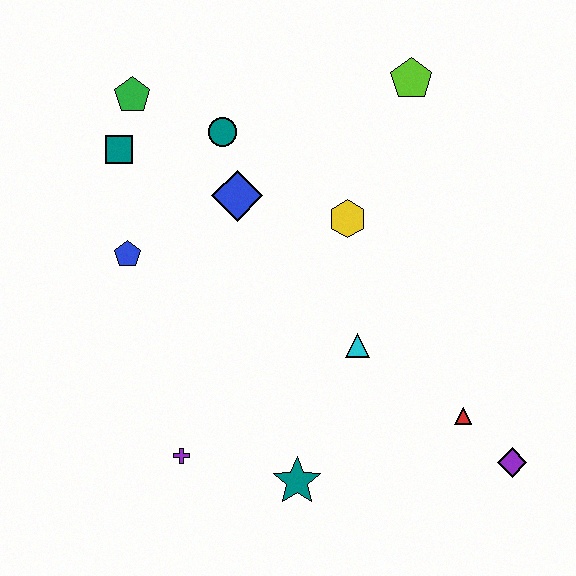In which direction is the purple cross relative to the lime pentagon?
The purple cross is below the lime pentagon.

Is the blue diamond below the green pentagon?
Yes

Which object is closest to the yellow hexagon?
The blue diamond is closest to the yellow hexagon.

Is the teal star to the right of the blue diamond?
Yes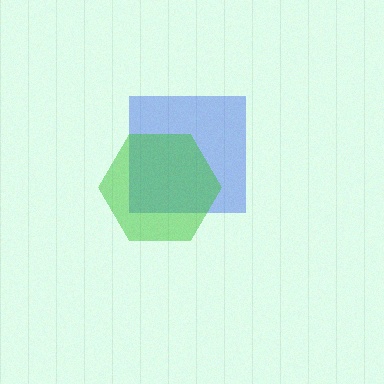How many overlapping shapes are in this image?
There are 2 overlapping shapes in the image.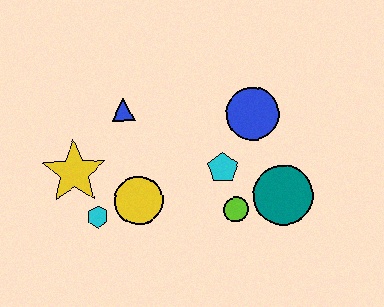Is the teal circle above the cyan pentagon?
No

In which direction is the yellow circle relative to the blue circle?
The yellow circle is to the left of the blue circle.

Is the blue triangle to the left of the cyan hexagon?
No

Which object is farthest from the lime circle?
The yellow star is farthest from the lime circle.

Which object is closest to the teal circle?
The lime circle is closest to the teal circle.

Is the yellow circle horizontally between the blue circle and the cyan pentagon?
No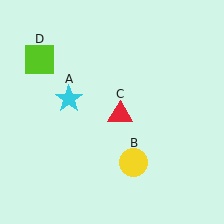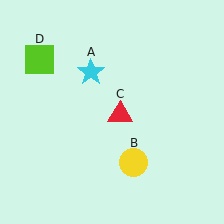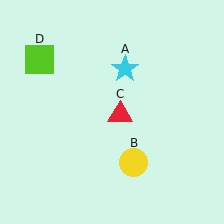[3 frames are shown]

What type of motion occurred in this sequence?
The cyan star (object A) rotated clockwise around the center of the scene.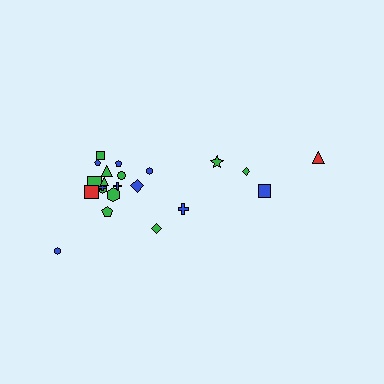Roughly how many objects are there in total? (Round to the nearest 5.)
Roughly 20 objects in total.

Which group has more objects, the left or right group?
The left group.